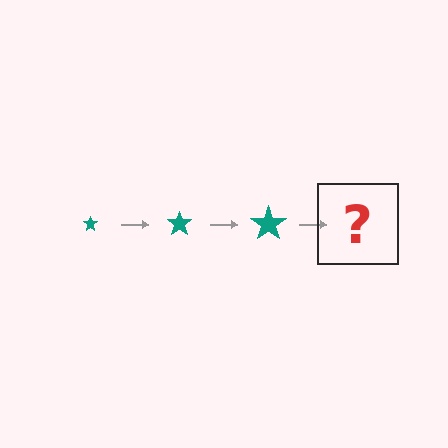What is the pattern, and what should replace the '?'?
The pattern is that the star gets progressively larger each step. The '?' should be a teal star, larger than the previous one.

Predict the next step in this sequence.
The next step is a teal star, larger than the previous one.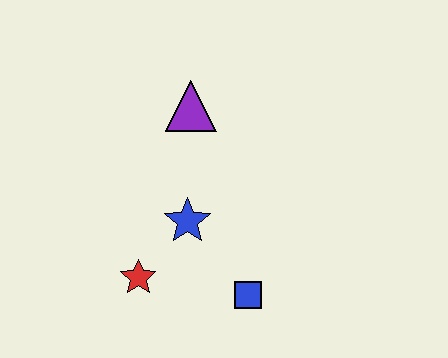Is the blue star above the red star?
Yes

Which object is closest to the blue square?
The blue star is closest to the blue square.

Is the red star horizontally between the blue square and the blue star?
No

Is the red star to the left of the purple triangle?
Yes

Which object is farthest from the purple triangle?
The blue square is farthest from the purple triangle.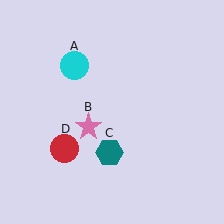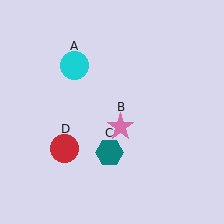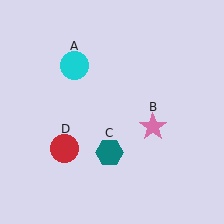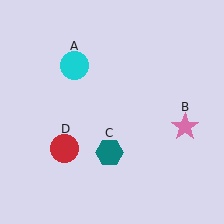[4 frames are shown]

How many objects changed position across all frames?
1 object changed position: pink star (object B).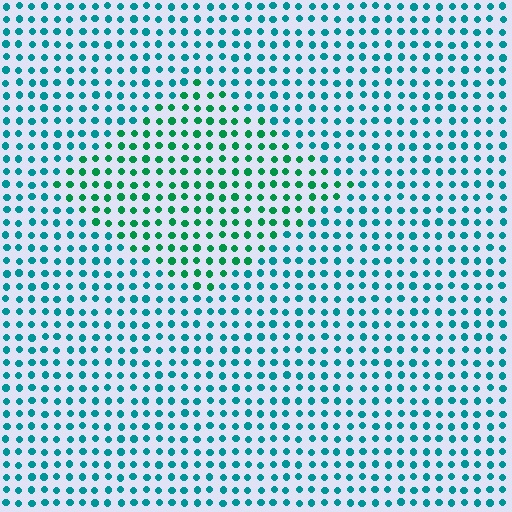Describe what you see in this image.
The image is filled with small teal elements in a uniform arrangement. A diamond-shaped region is visible where the elements are tinted to a slightly different hue, forming a subtle color boundary.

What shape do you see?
I see a diamond.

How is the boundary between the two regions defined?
The boundary is defined purely by a slight shift in hue (about 33 degrees). Spacing, size, and orientation are identical on both sides.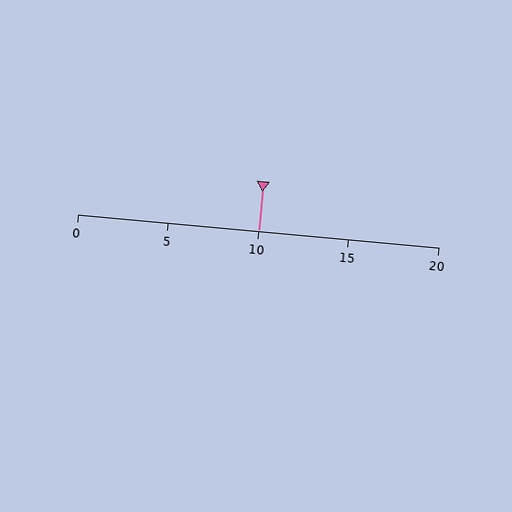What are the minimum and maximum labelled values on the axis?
The axis runs from 0 to 20.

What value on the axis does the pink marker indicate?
The marker indicates approximately 10.